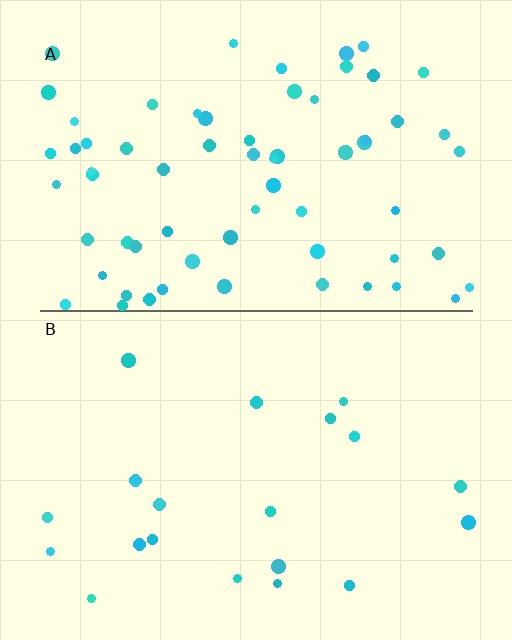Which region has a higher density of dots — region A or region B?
A (the top).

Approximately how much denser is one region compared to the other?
Approximately 3.3× — region A over region B.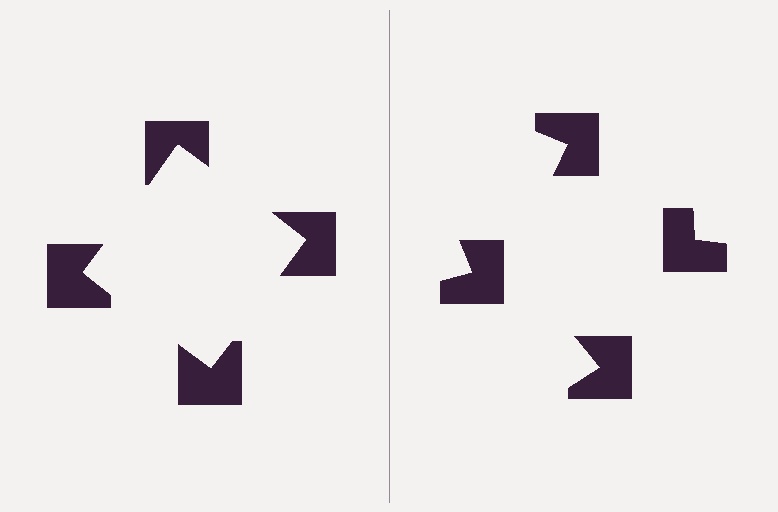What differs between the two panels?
The notched squares are positioned identically on both sides; only the wedge orientations differ. On the left they align to a square; on the right they are misaligned.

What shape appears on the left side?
An illusory square.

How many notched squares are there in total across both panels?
8 — 4 on each side.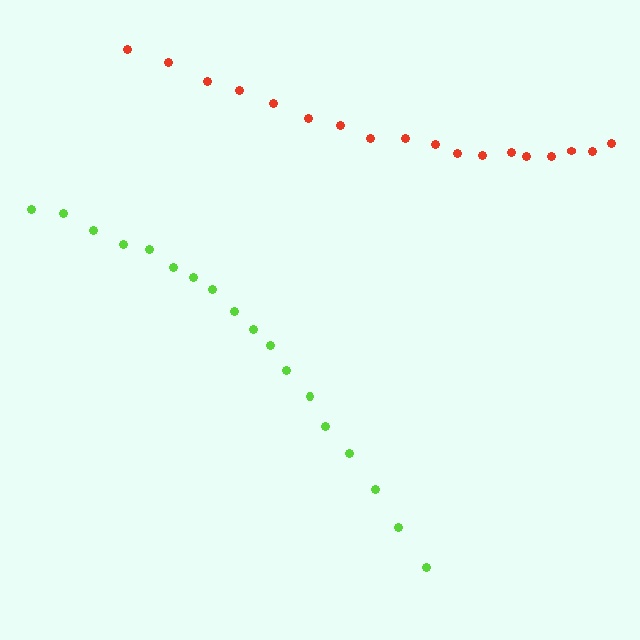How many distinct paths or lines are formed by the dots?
There are 2 distinct paths.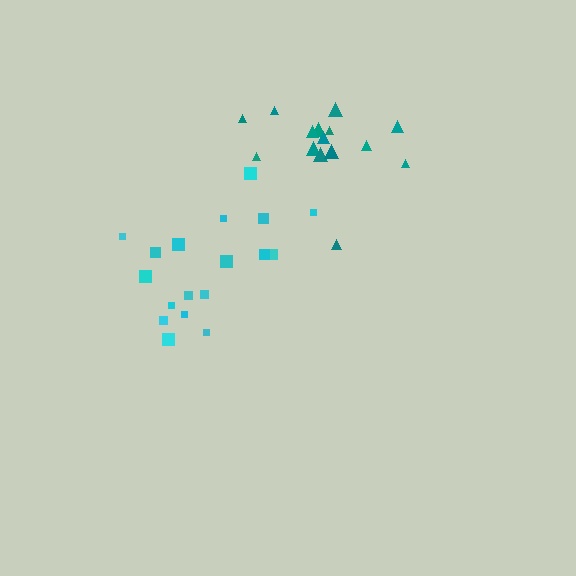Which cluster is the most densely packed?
Cyan.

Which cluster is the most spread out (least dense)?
Teal.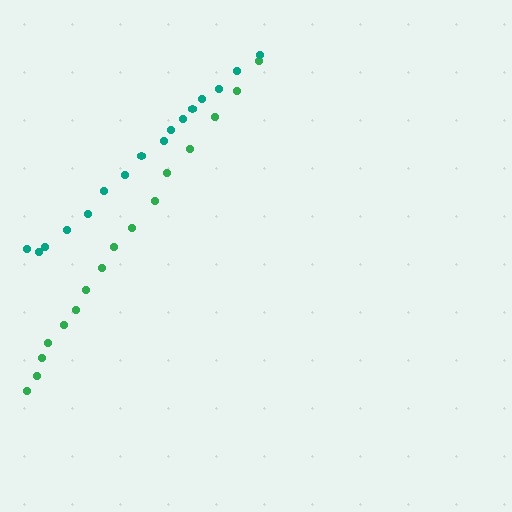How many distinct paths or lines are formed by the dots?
There are 2 distinct paths.